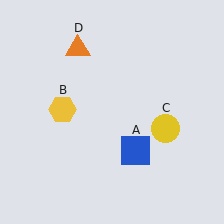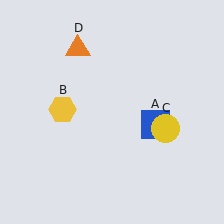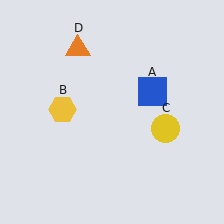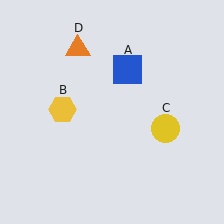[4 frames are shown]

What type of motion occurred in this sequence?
The blue square (object A) rotated counterclockwise around the center of the scene.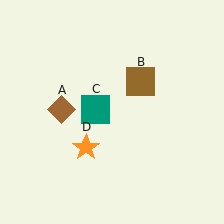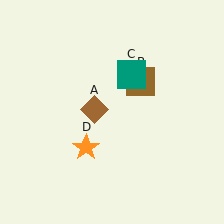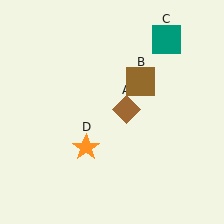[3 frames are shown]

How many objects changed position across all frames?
2 objects changed position: brown diamond (object A), teal square (object C).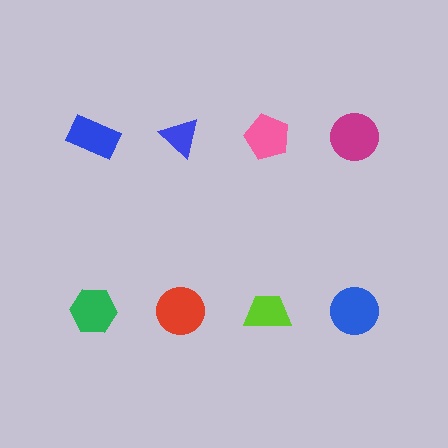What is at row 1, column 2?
A blue triangle.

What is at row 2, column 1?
A green hexagon.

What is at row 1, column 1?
A blue rectangle.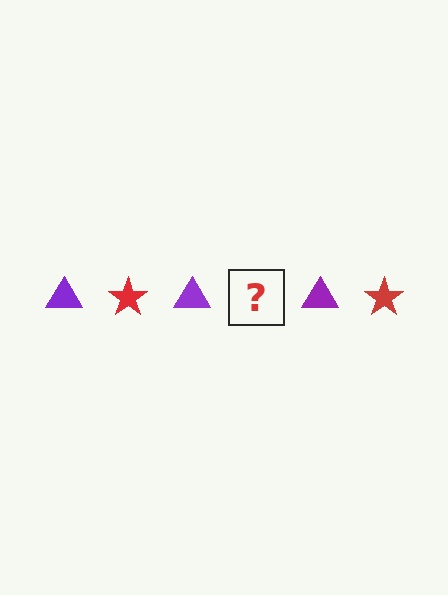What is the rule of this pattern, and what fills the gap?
The rule is that the pattern alternates between purple triangle and red star. The gap should be filled with a red star.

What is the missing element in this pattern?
The missing element is a red star.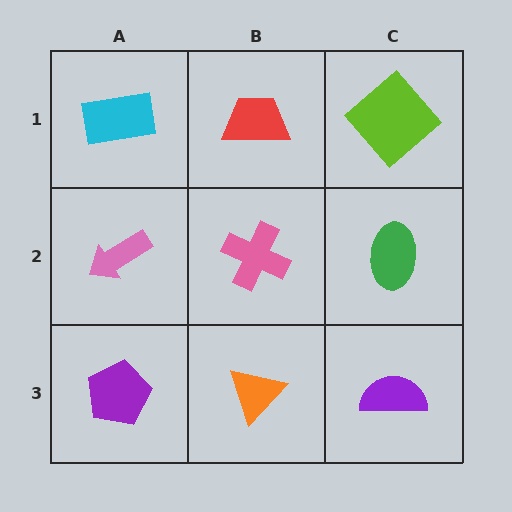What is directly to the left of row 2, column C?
A pink cross.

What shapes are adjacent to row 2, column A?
A cyan rectangle (row 1, column A), a purple pentagon (row 3, column A), a pink cross (row 2, column B).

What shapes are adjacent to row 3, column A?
A pink arrow (row 2, column A), an orange triangle (row 3, column B).